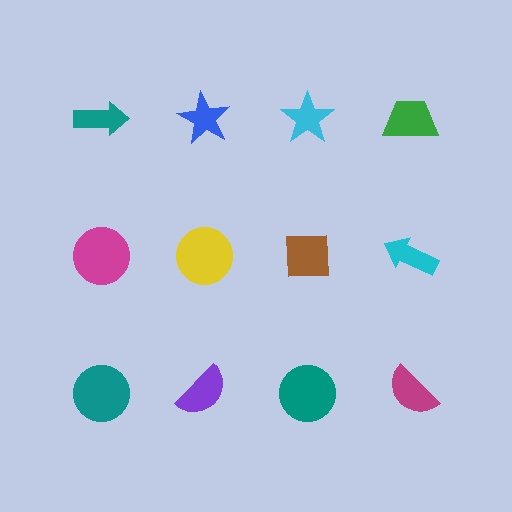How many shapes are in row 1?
4 shapes.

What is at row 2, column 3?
A brown square.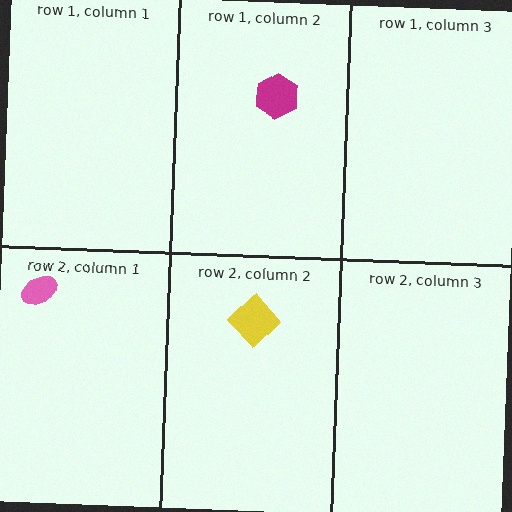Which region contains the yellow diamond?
The row 2, column 2 region.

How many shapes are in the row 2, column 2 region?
1.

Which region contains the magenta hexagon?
The row 1, column 2 region.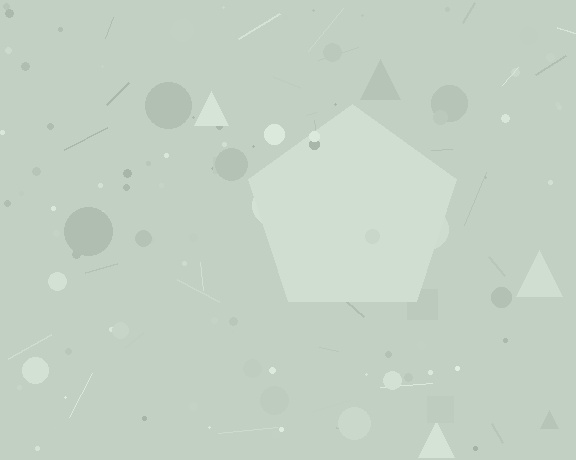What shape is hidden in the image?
A pentagon is hidden in the image.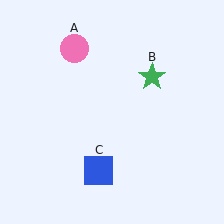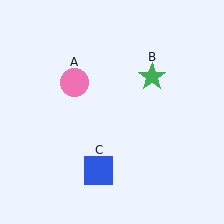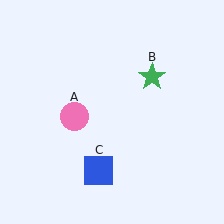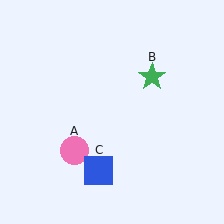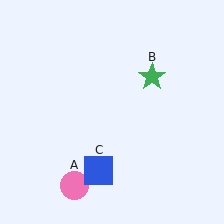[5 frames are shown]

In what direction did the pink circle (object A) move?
The pink circle (object A) moved down.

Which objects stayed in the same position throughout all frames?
Green star (object B) and blue square (object C) remained stationary.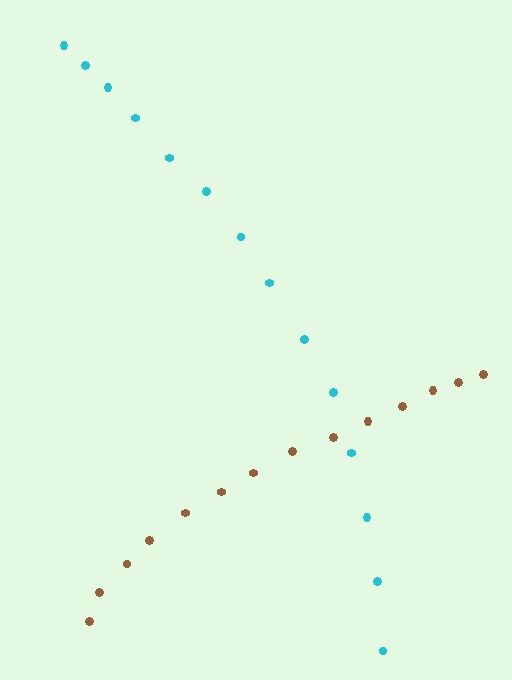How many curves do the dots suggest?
There are 2 distinct paths.